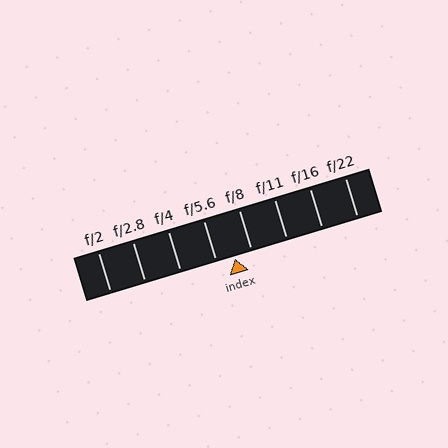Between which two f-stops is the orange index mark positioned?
The index mark is between f/5.6 and f/8.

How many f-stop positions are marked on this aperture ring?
There are 8 f-stop positions marked.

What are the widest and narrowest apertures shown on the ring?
The widest aperture shown is f/2 and the narrowest is f/22.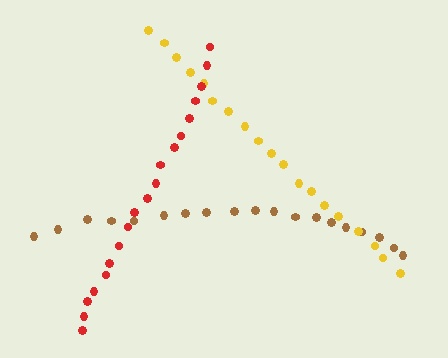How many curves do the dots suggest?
There are 3 distinct paths.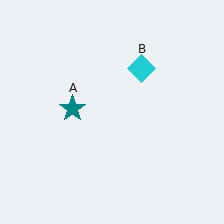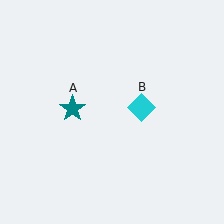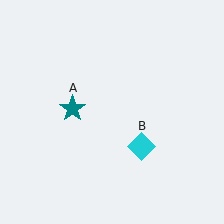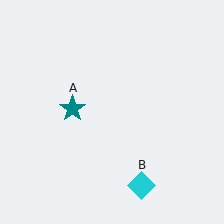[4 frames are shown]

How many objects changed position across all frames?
1 object changed position: cyan diamond (object B).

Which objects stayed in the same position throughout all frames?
Teal star (object A) remained stationary.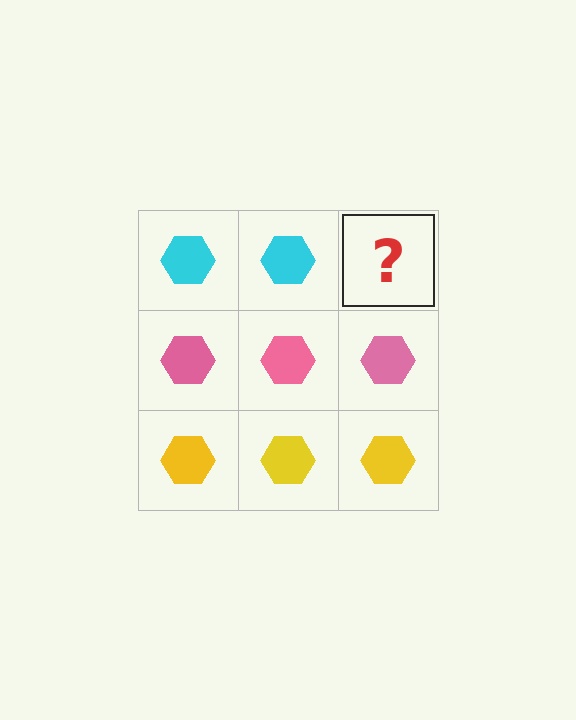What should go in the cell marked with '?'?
The missing cell should contain a cyan hexagon.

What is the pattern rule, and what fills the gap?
The rule is that each row has a consistent color. The gap should be filled with a cyan hexagon.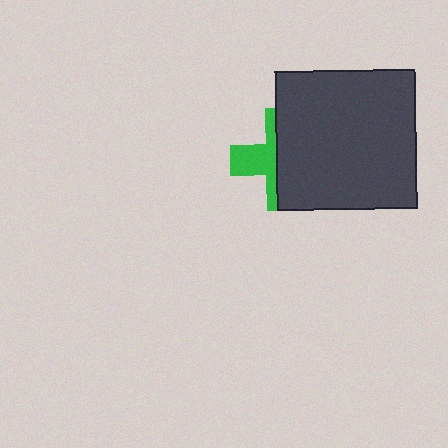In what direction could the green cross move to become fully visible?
The green cross could move left. That would shift it out from behind the dark gray square entirely.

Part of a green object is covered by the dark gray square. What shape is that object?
It is a cross.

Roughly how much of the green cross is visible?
A small part of it is visible (roughly 40%).